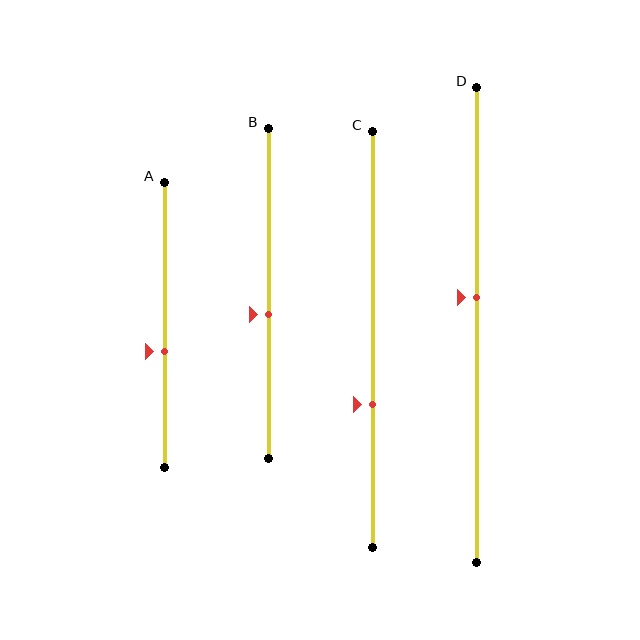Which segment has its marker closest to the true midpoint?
Segment D has its marker closest to the true midpoint.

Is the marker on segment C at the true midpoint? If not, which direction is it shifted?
No, the marker on segment C is shifted downward by about 16% of the segment length.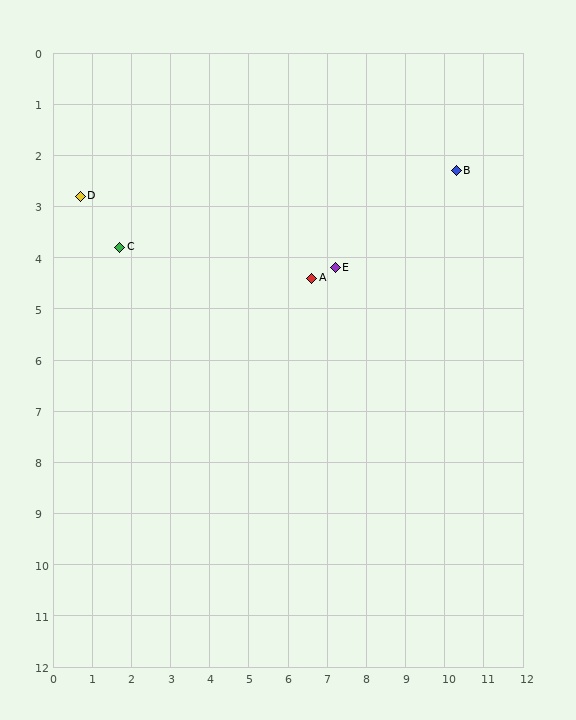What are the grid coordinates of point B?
Point B is at approximately (10.3, 2.3).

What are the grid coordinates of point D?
Point D is at approximately (0.7, 2.8).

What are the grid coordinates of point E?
Point E is at approximately (7.2, 4.2).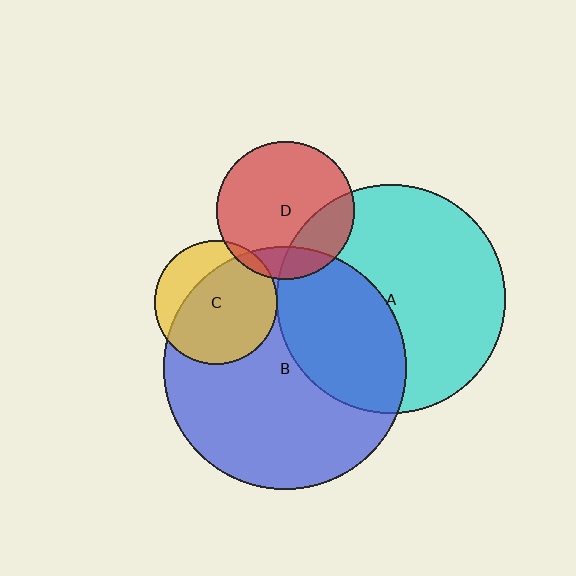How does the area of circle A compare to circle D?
Approximately 2.7 times.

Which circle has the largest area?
Circle B (blue).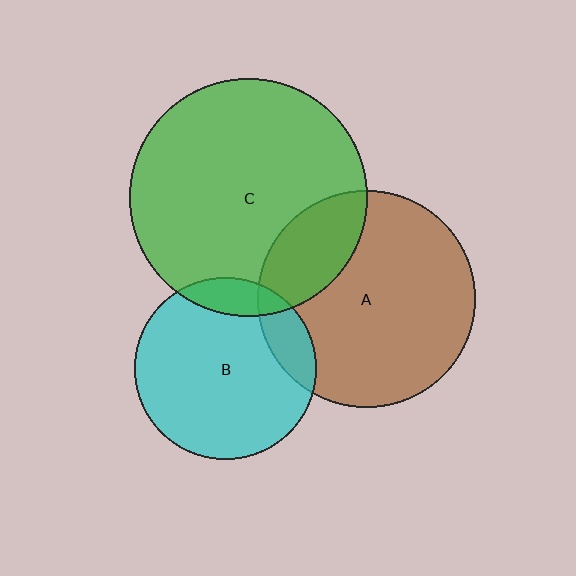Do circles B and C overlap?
Yes.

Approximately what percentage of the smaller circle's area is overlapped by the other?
Approximately 10%.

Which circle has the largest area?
Circle C (green).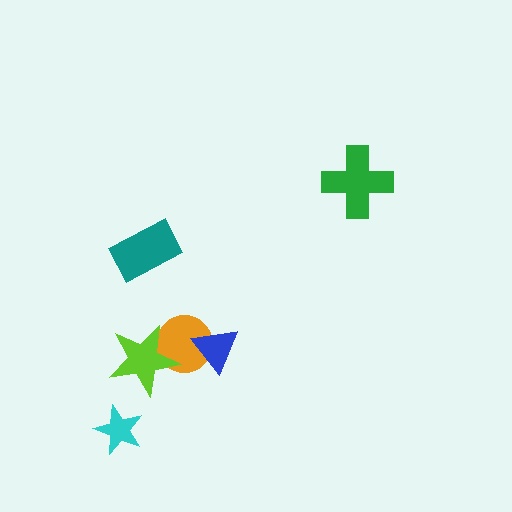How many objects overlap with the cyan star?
0 objects overlap with the cyan star.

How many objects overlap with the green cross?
0 objects overlap with the green cross.